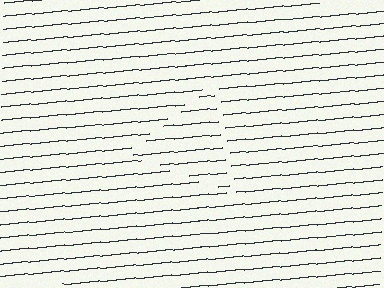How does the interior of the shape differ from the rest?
The interior of the shape contains the same grating, shifted by half a period — the contour is defined by the phase discontinuity where line-ends from the inner and outer gratings abut.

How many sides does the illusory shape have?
3 sides — the line-ends trace a triangle.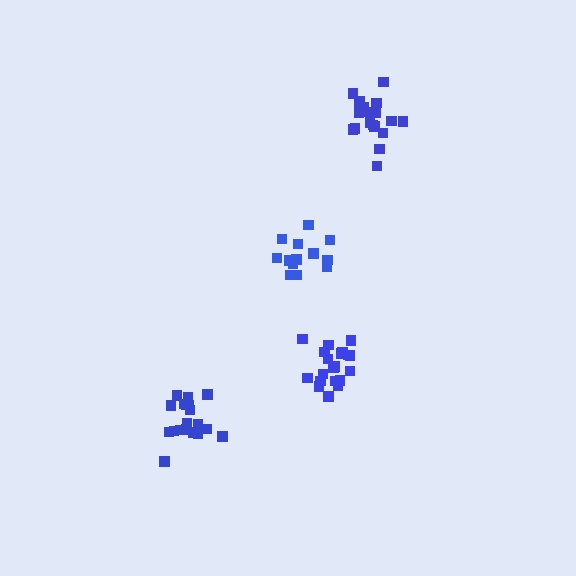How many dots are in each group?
Group 1: 20 dots, Group 2: 14 dots, Group 3: 18 dots, Group 4: 19 dots (71 total).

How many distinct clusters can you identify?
There are 4 distinct clusters.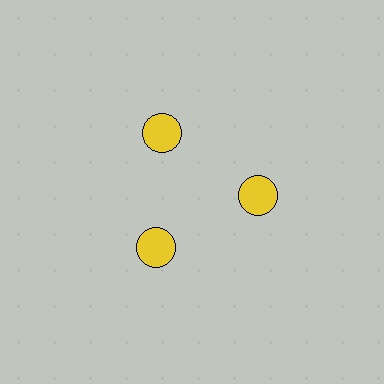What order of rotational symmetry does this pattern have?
This pattern has 3-fold rotational symmetry.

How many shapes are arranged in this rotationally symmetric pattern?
There are 3 shapes, arranged in 3 groups of 1.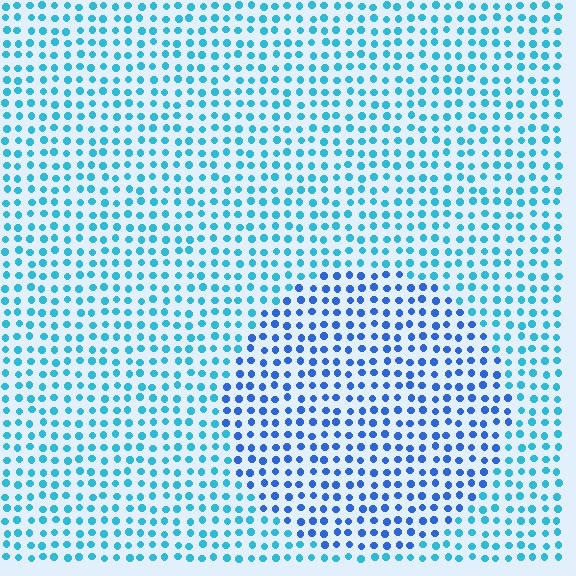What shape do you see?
I see a circle.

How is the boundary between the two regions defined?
The boundary is defined purely by a slight shift in hue (about 32 degrees). Spacing, size, and orientation are identical on both sides.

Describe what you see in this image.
The image is filled with small cyan elements in a uniform arrangement. A circle-shaped region is visible where the elements are tinted to a slightly different hue, forming a subtle color boundary.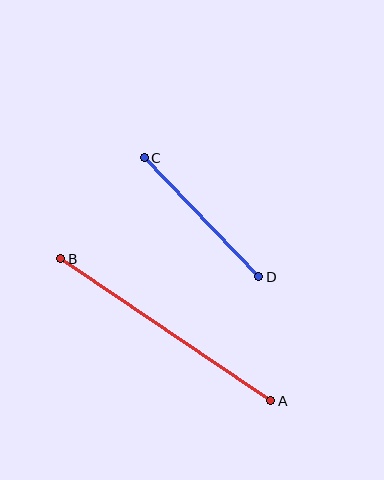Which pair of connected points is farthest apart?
Points A and B are farthest apart.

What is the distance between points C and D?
The distance is approximately 165 pixels.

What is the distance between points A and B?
The distance is approximately 254 pixels.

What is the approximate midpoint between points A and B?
The midpoint is at approximately (166, 330) pixels.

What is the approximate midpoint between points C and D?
The midpoint is at approximately (201, 217) pixels.